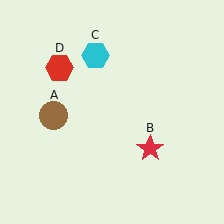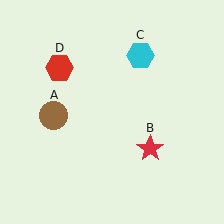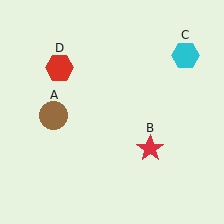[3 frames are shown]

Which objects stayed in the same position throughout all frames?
Brown circle (object A) and red star (object B) and red hexagon (object D) remained stationary.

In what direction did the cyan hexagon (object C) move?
The cyan hexagon (object C) moved right.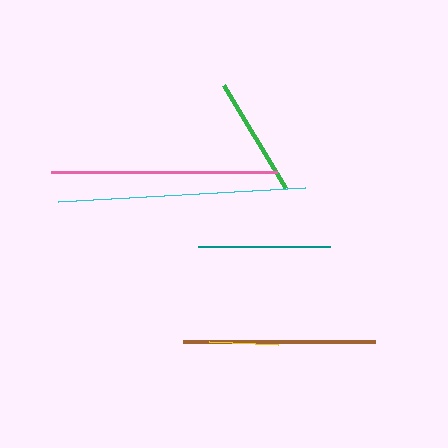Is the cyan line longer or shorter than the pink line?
The cyan line is longer than the pink line.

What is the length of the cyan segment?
The cyan segment is approximately 248 pixels long.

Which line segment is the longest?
The cyan line is the longest at approximately 248 pixels.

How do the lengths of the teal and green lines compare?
The teal and green lines are approximately the same length.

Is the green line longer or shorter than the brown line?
The brown line is longer than the green line.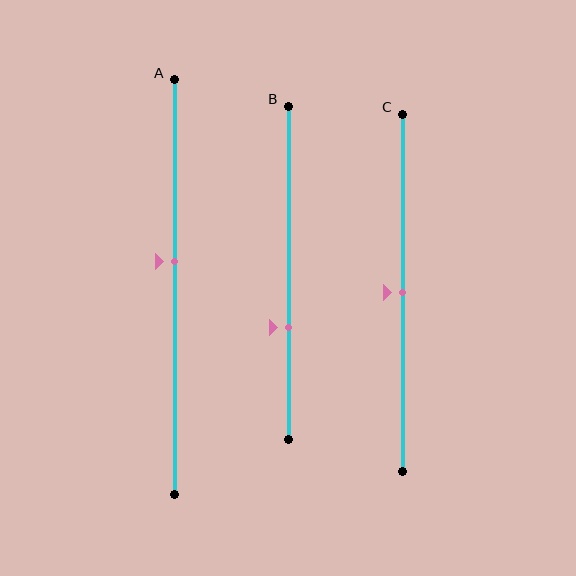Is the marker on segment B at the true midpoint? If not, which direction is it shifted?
No, the marker on segment B is shifted downward by about 17% of the segment length.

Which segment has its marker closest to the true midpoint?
Segment C has its marker closest to the true midpoint.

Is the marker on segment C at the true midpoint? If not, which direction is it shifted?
Yes, the marker on segment C is at the true midpoint.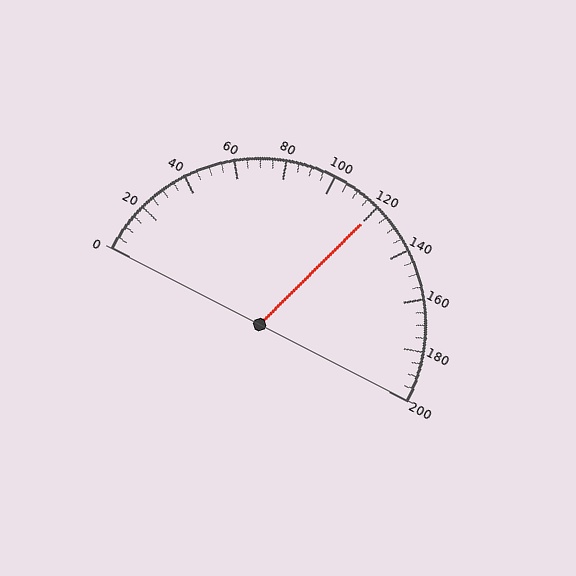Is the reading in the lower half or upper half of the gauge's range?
The reading is in the upper half of the range (0 to 200).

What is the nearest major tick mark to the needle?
The nearest major tick mark is 120.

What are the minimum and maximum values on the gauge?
The gauge ranges from 0 to 200.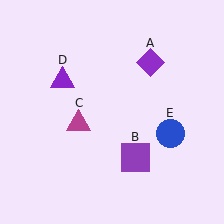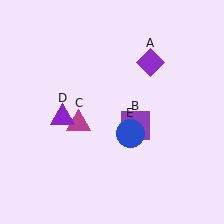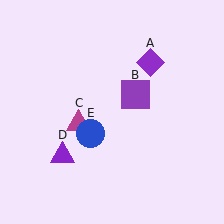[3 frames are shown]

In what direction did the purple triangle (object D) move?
The purple triangle (object D) moved down.